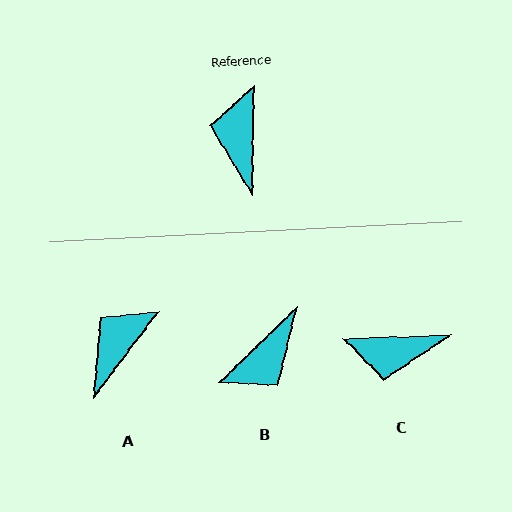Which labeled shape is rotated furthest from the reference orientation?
B, about 136 degrees away.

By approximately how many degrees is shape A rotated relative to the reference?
Approximately 36 degrees clockwise.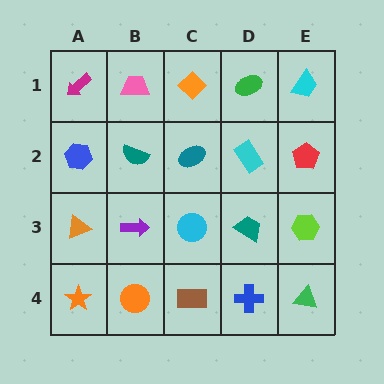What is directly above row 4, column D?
A teal trapezoid.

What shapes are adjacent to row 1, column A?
A blue hexagon (row 2, column A), a pink trapezoid (row 1, column B).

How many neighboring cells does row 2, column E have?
3.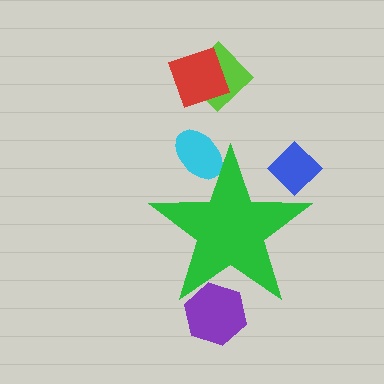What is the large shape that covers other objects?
A green star.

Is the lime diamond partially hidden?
No, the lime diamond is fully visible.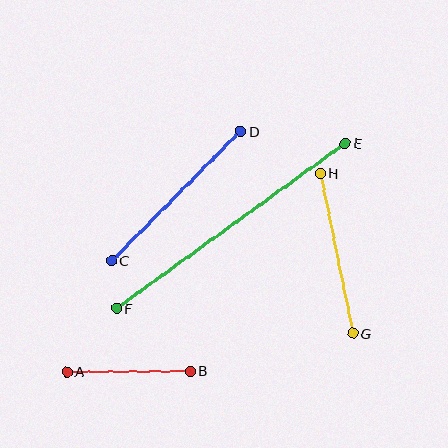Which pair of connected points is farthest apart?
Points E and F are farthest apart.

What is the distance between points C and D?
The distance is approximately 183 pixels.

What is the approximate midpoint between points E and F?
The midpoint is at approximately (231, 226) pixels.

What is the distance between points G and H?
The distance is approximately 163 pixels.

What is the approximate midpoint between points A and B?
The midpoint is at approximately (129, 371) pixels.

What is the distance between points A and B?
The distance is approximately 123 pixels.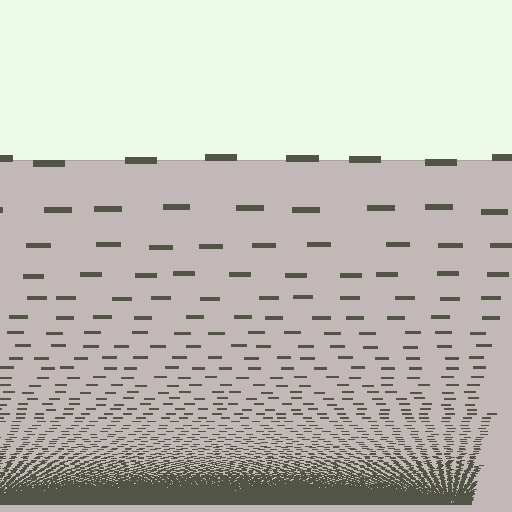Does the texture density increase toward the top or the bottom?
Density increases toward the bottom.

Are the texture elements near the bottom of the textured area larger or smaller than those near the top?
Smaller. The gradient is inverted — elements near the bottom are smaller and denser.